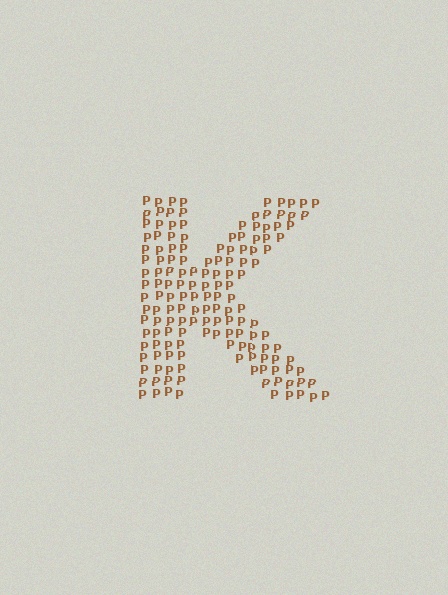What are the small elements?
The small elements are letter P's.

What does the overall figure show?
The overall figure shows the letter K.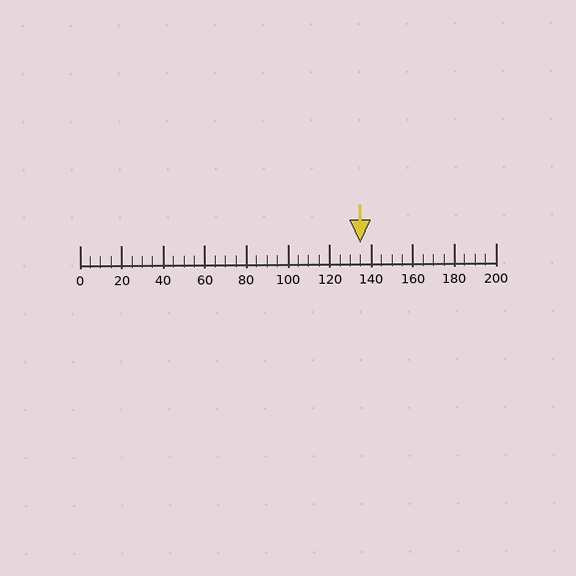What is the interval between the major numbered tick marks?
The major tick marks are spaced 20 units apart.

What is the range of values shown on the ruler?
The ruler shows values from 0 to 200.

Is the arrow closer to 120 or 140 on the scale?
The arrow is closer to 140.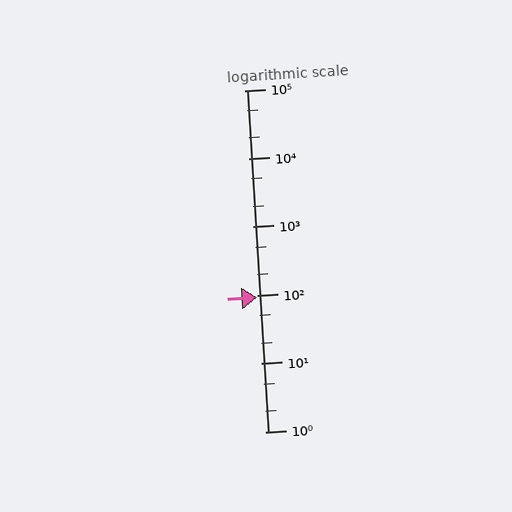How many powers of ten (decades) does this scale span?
The scale spans 5 decades, from 1 to 100000.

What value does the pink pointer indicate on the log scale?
The pointer indicates approximately 94.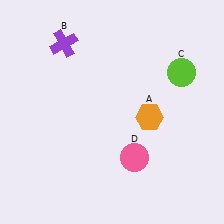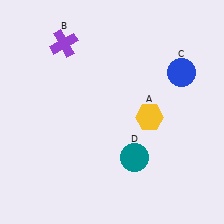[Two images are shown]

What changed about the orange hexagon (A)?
In Image 1, A is orange. In Image 2, it changed to yellow.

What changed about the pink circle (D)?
In Image 1, D is pink. In Image 2, it changed to teal.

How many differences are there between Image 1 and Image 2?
There are 3 differences between the two images.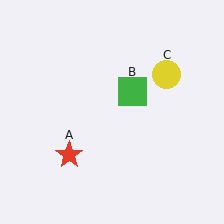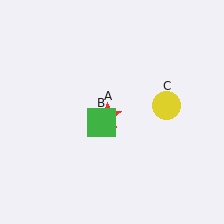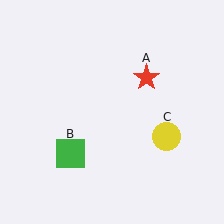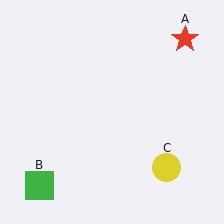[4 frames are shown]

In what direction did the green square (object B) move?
The green square (object B) moved down and to the left.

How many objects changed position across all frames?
3 objects changed position: red star (object A), green square (object B), yellow circle (object C).